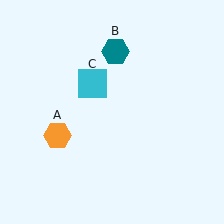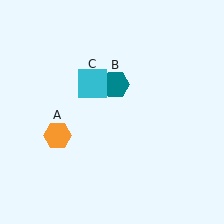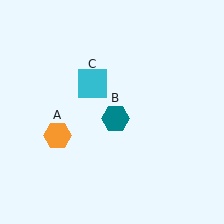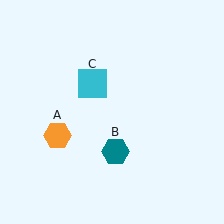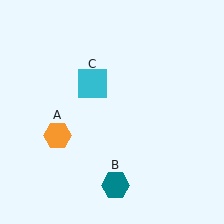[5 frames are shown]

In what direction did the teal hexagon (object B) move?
The teal hexagon (object B) moved down.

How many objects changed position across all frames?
1 object changed position: teal hexagon (object B).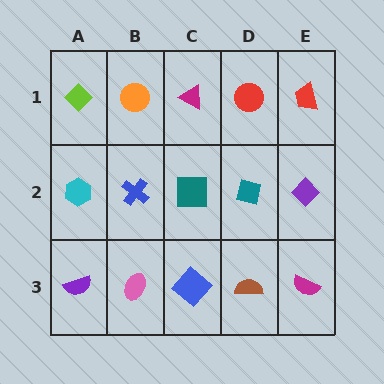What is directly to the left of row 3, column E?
A brown semicircle.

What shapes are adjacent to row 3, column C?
A teal square (row 2, column C), a pink ellipse (row 3, column B), a brown semicircle (row 3, column D).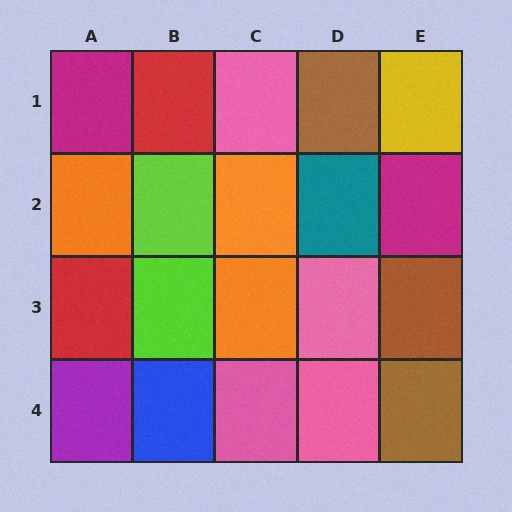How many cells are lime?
2 cells are lime.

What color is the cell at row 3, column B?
Lime.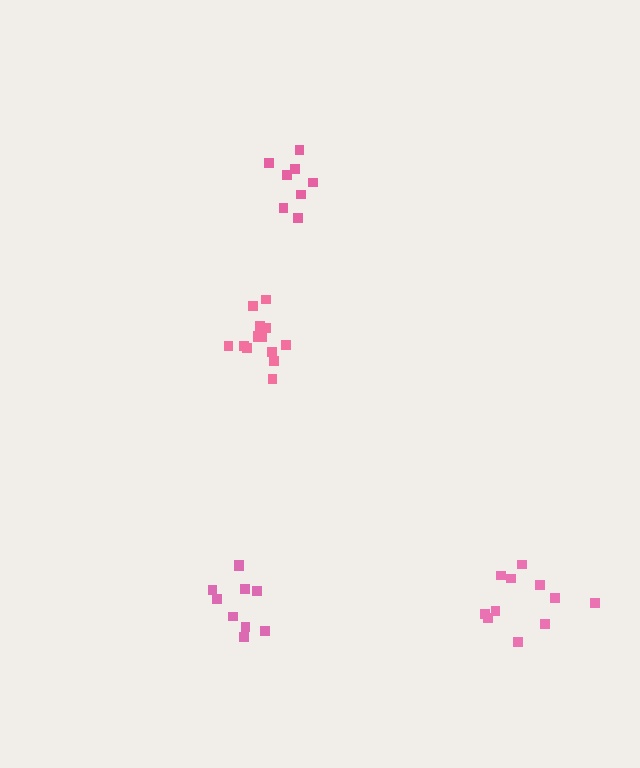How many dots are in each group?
Group 1: 10 dots, Group 2: 14 dots, Group 3: 11 dots, Group 4: 8 dots (43 total).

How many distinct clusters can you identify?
There are 4 distinct clusters.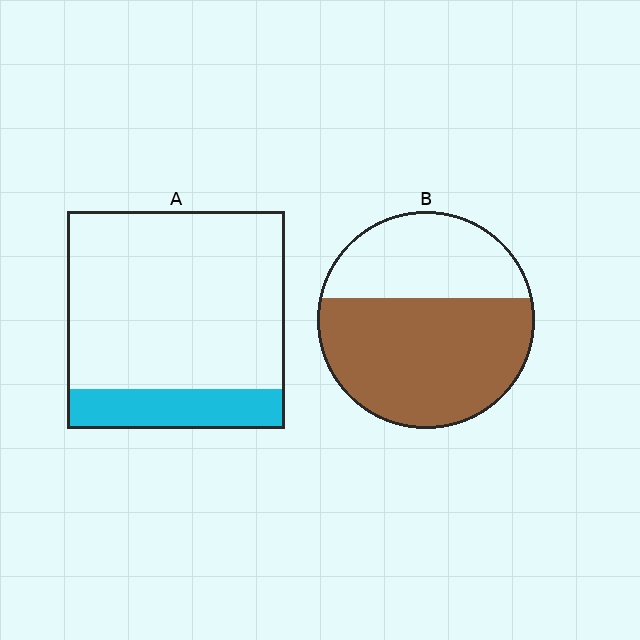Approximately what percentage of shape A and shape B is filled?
A is approximately 20% and B is approximately 65%.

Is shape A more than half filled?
No.